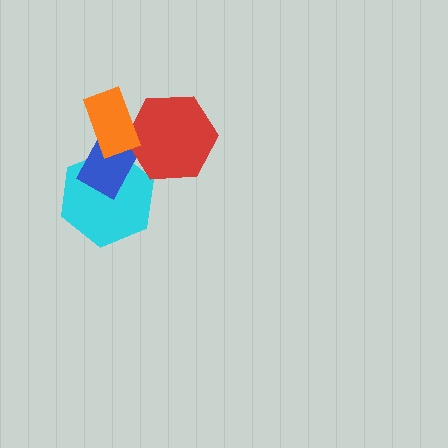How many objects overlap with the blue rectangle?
3 objects overlap with the blue rectangle.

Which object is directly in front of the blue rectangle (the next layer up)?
The red hexagon is directly in front of the blue rectangle.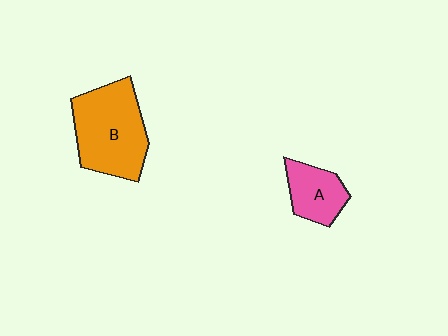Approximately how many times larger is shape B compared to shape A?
Approximately 2.0 times.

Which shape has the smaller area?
Shape A (pink).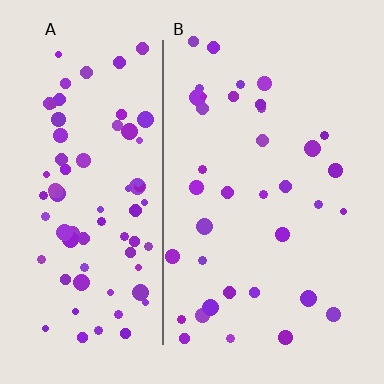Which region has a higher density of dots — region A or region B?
A (the left).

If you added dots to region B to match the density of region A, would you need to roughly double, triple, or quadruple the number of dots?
Approximately double.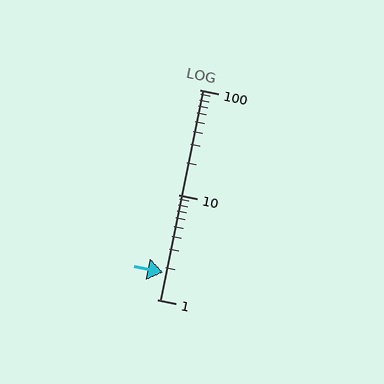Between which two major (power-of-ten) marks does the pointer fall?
The pointer is between 1 and 10.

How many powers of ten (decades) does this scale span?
The scale spans 2 decades, from 1 to 100.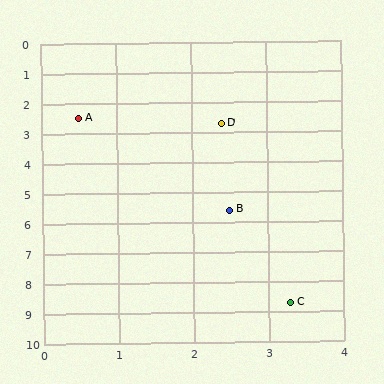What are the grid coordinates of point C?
Point C is at approximately (3.3, 8.7).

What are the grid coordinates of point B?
Point B is at approximately (2.5, 5.6).